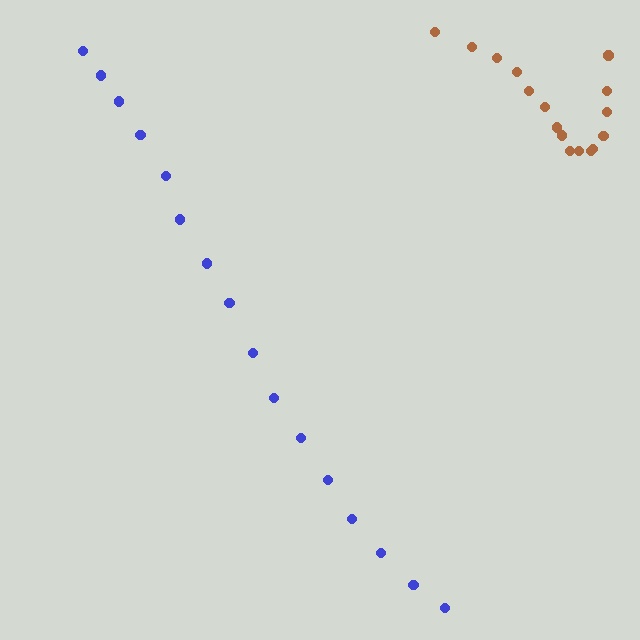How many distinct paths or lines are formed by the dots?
There are 2 distinct paths.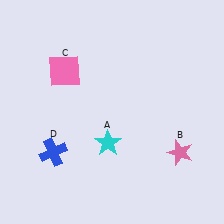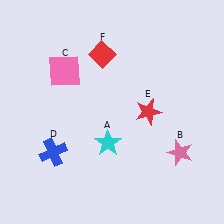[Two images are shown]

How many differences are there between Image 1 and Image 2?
There are 2 differences between the two images.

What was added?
A red star (E), a red diamond (F) were added in Image 2.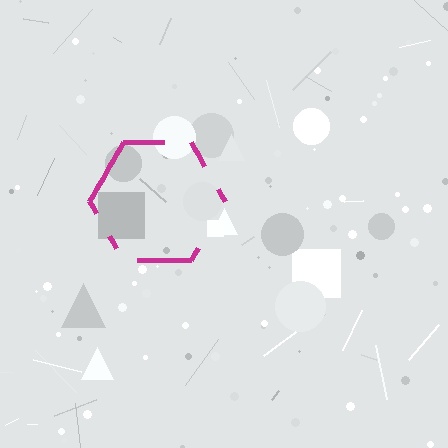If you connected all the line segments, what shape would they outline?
They would outline a hexagon.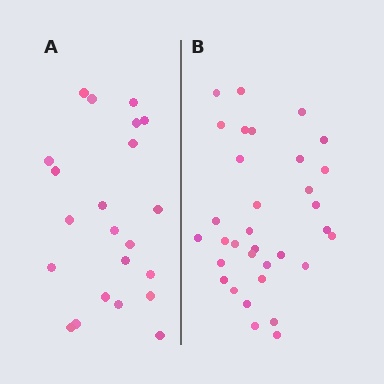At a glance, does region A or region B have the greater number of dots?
Region B (the right region) has more dots.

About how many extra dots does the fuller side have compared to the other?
Region B has roughly 12 or so more dots than region A.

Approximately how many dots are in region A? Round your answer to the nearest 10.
About 20 dots. (The exact count is 22, which rounds to 20.)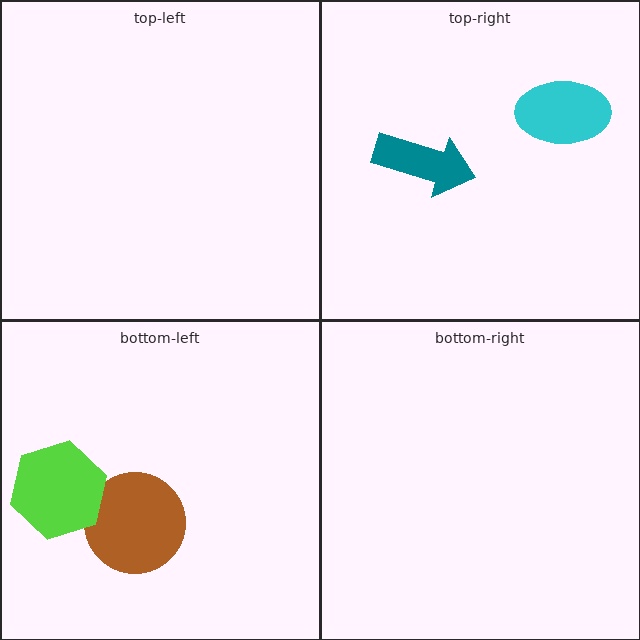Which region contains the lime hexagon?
The bottom-left region.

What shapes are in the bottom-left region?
The brown circle, the lime hexagon.